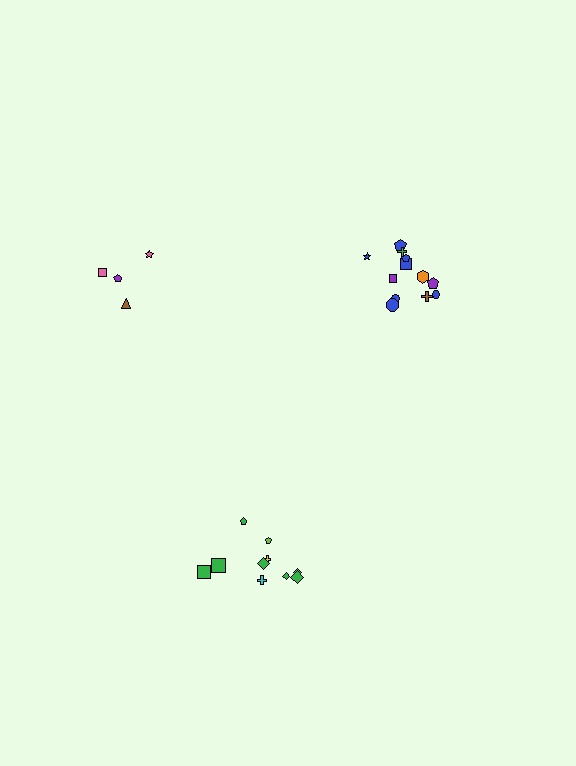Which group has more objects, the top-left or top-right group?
The top-right group.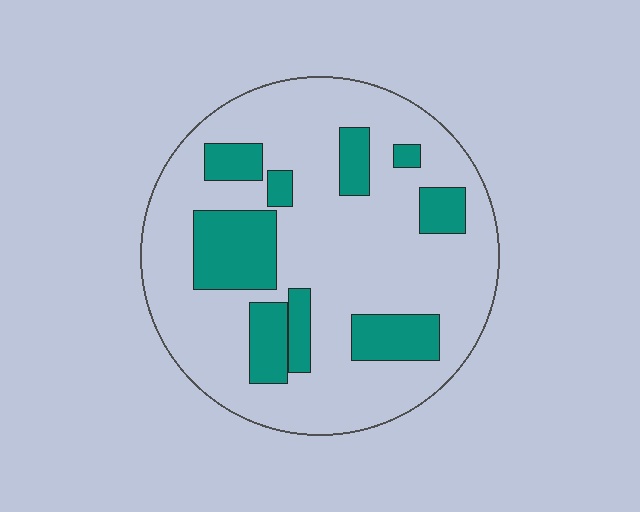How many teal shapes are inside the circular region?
9.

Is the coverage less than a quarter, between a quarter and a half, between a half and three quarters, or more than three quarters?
Less than a quarter.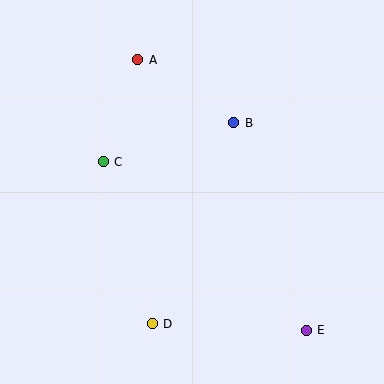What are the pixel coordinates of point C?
Point C is at (103, 162).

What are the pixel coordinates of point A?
Point A is at (138, 60).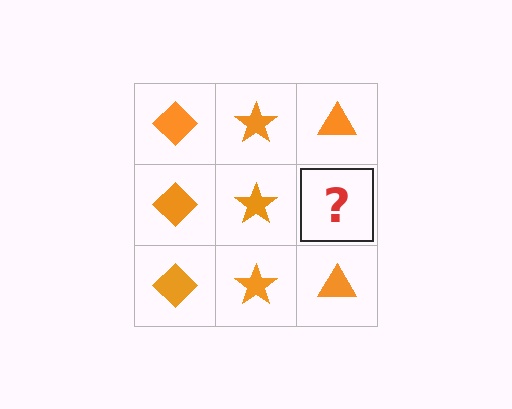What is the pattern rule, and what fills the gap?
The rule is that each column has a consistent shape. The gap should be filled with an orange triangle.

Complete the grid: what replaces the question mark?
The question mark should be replaced with an orange triangle.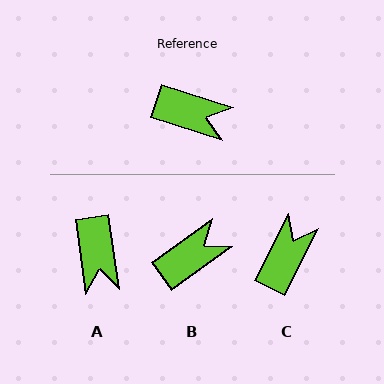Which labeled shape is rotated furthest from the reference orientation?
C, about 81 degrees away.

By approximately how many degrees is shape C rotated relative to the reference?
Approximately 81 degrees counter-clockwise.